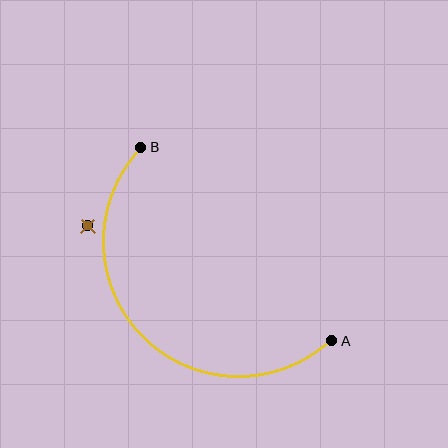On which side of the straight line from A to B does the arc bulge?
The arc bulges below and to the left of the straight line connecting A and B.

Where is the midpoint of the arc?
The arc midpoint is the point on the curve farthest from the straight line joining A and B. It sits below and to the left of that line.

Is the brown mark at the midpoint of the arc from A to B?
No — the brown mark does not lie on the arc at all. It sits slightly outside the curve.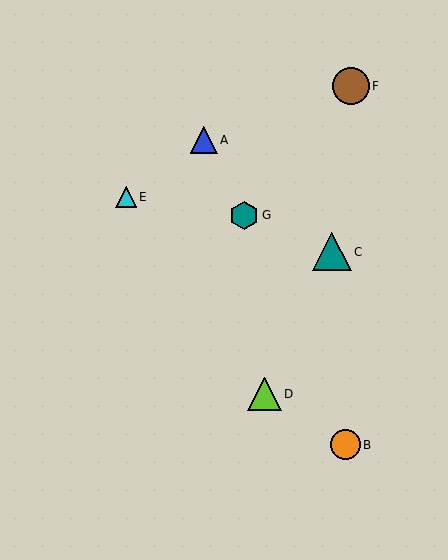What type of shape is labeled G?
Shape G is a teal hexagon.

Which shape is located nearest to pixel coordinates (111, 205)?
The cyan triangle (labeled E) at (126, 197) is nearest to that location.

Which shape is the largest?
The teal triangle (labeled C) is the largest.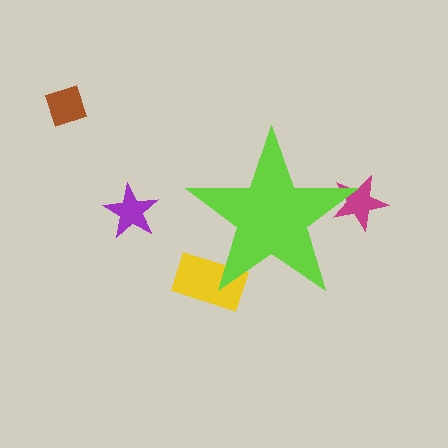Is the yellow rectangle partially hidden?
Yes, the yellow rectangle is partially hidden behind the lime star.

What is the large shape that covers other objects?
A lime star.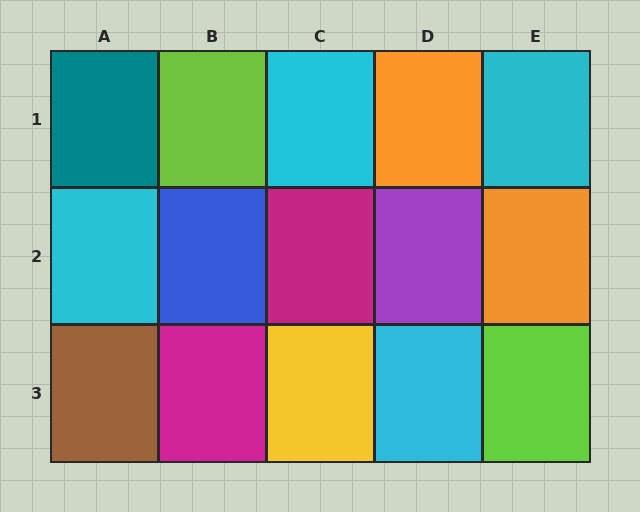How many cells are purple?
1 cell is purple.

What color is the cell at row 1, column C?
Cyan.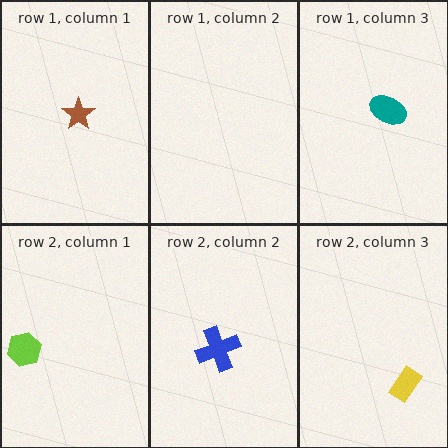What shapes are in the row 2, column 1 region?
The lime hexagon.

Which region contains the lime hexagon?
The row 2, column 1 region.